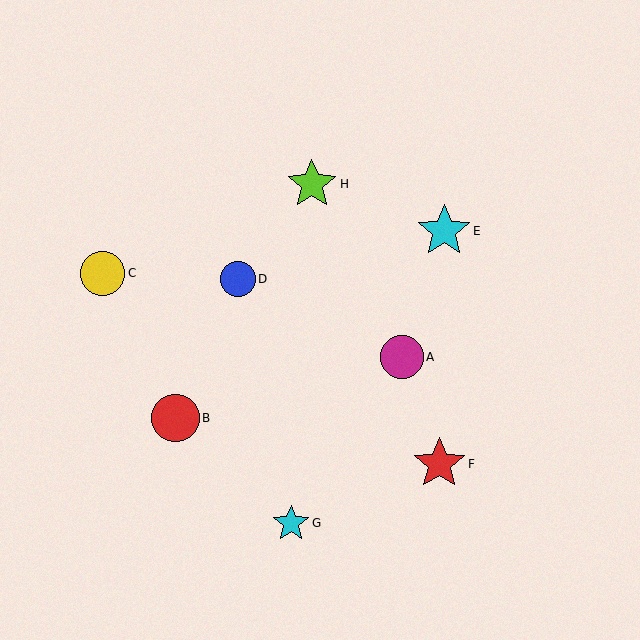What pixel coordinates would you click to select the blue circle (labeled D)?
Click at (238, 279) to select the blue circle D.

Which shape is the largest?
The cyan star (labeled E) is the largest.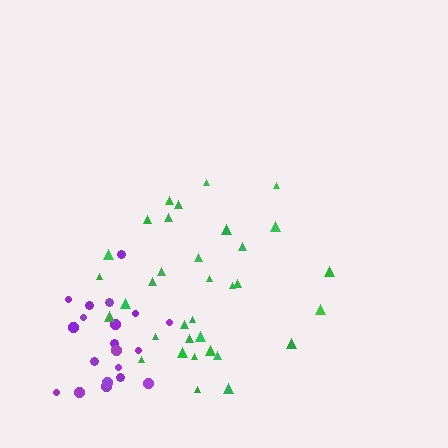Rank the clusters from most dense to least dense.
purple, green.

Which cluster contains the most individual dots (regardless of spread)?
Green (34).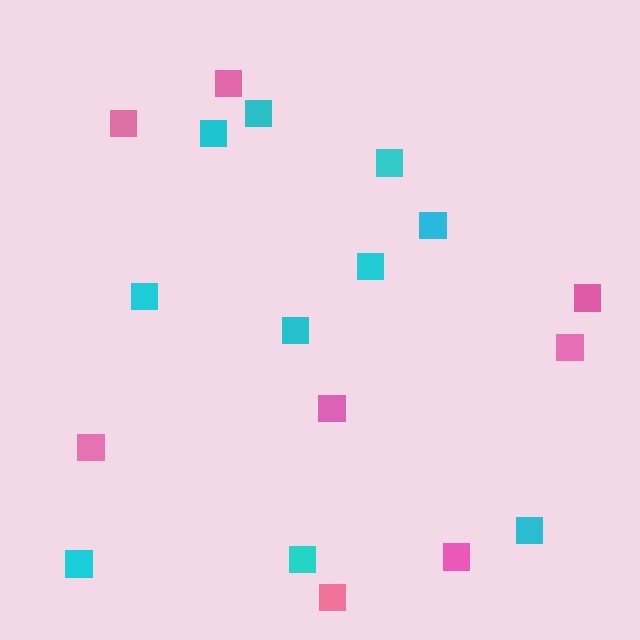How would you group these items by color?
There are 2 groups: one group of cyan squares (10) and one group of pink squares (8).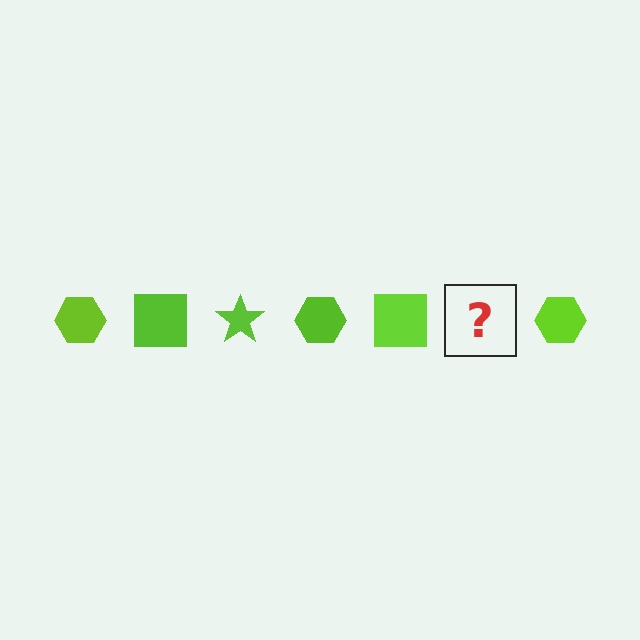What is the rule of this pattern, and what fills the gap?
The rule is that the pattern cycles through hexagon, square, star shapes in lime. The gap should be filled with a lime star.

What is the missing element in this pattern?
The missing element is a lime star.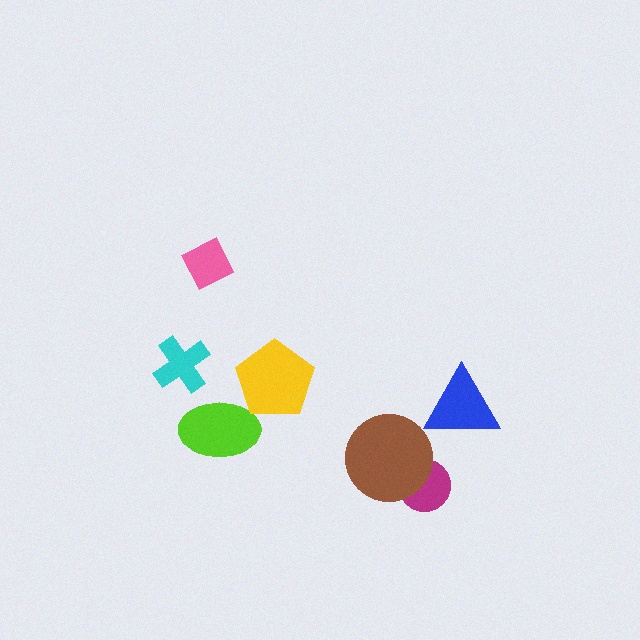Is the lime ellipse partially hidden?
Yes, it is partially covered by another shape.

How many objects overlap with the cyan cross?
0 objects overlap with the cyan cross.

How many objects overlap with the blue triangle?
0 objects overlap with the blue triangle.